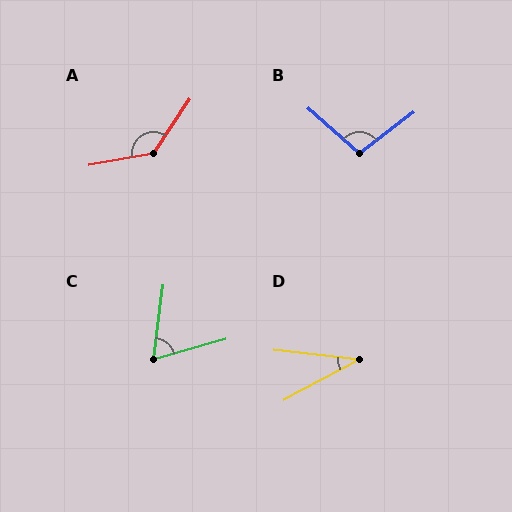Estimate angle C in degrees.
Approximately 67 degrees.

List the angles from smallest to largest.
D (34°), C (67°), B (101°), A (134°).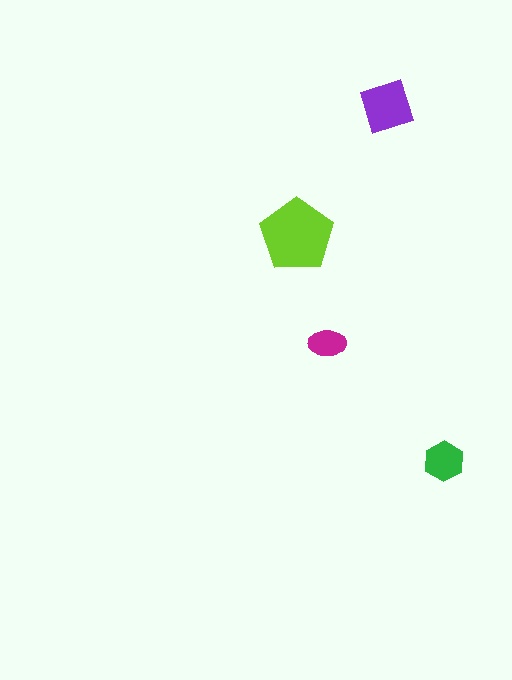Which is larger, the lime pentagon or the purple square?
The lime pentagon.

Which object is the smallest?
The magenta ellipse.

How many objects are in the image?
There are 4 objects in the image.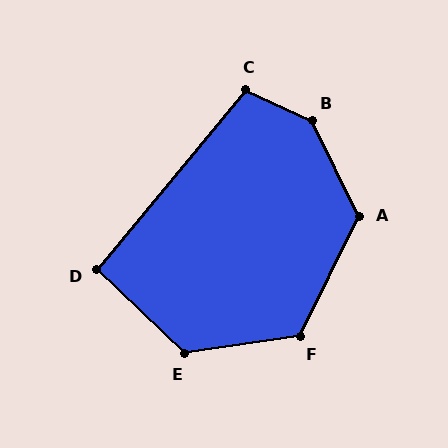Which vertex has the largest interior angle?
B, at approximately 141 degrees.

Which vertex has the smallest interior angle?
D, at approximately 94 degrees.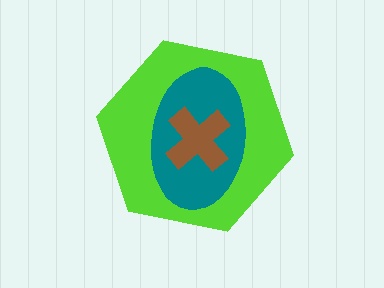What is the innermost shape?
The brown cross.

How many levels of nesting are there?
3.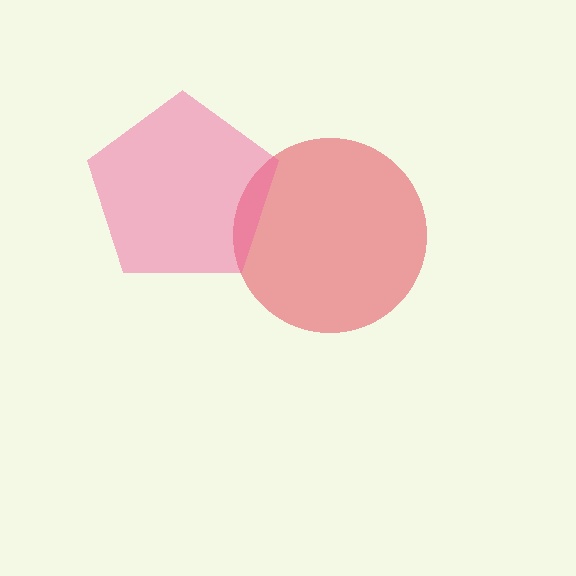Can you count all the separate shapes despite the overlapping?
Yes, there are 2 separate shapes.